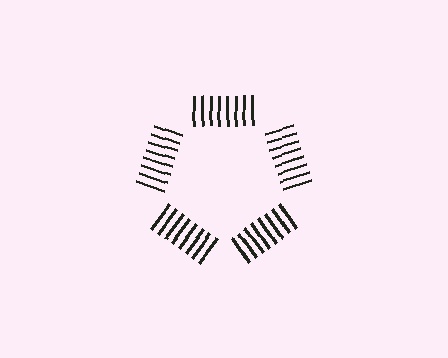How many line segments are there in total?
40 — 8 along each of the 5 edges.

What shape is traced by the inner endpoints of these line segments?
An illusory pentagon — the line segments terminate on its edges but no continuous stroke is drawn.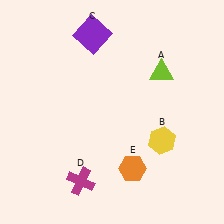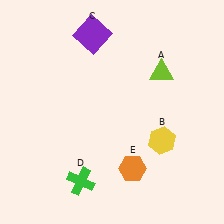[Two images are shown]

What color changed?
The cross (D) changed from magenta in Image 1 to green in Image 2.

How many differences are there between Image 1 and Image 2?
There is 1 difference between the two images.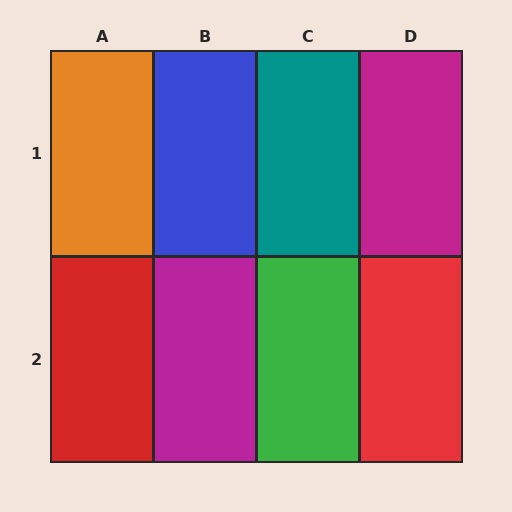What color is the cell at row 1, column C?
Teal.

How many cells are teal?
1 cell is teal.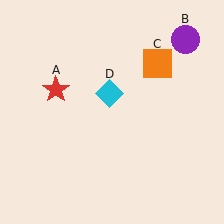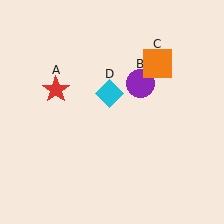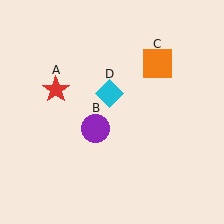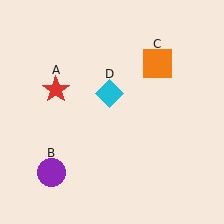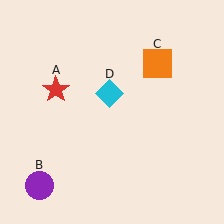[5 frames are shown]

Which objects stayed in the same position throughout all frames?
Red star (object A) and orange square (object C) and cyan diamond (object D) remained stationary.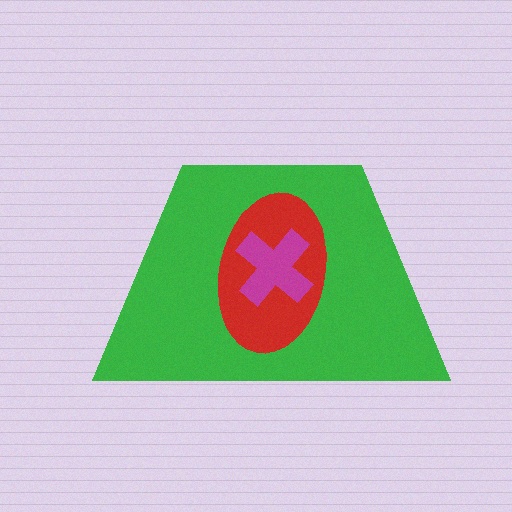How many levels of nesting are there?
3.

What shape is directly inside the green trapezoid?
The red ellipse.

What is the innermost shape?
The magenta cross.